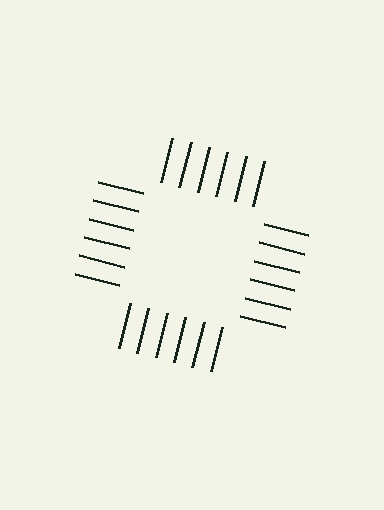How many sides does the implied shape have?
4 sides — the line-ends trace a square.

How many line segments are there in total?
24 — 6 along each of the 4 edges.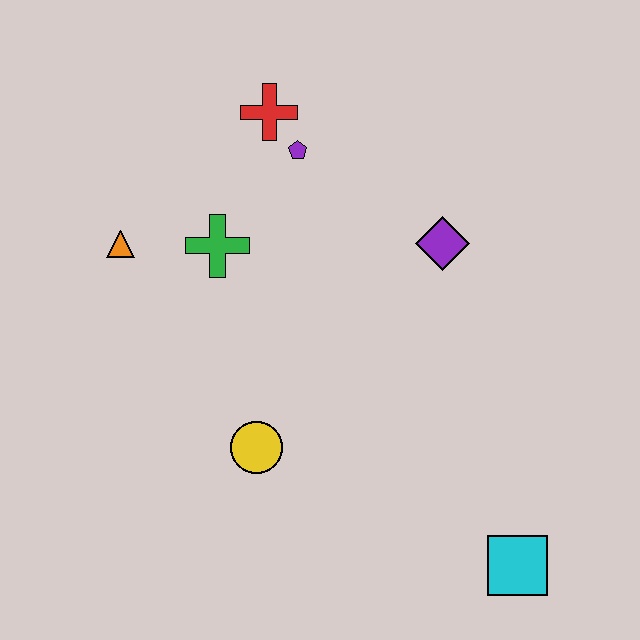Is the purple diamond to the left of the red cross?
No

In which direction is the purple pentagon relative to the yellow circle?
The purple pentagon is above the yellow circle.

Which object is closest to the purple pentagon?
The red cross is closest to the purple pentagon.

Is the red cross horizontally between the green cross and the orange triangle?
No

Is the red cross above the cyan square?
Yes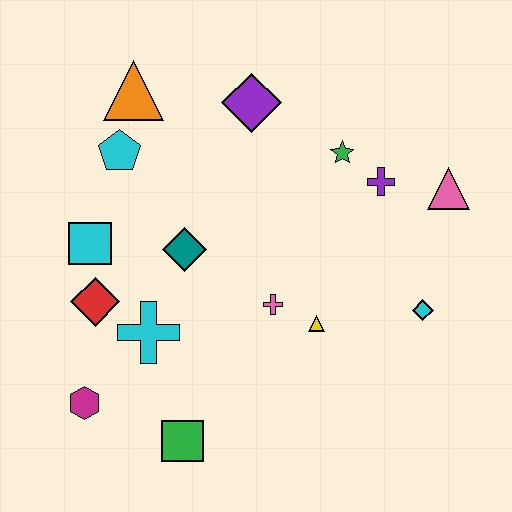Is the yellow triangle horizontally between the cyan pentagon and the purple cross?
Yes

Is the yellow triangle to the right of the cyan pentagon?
Yes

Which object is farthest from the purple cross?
The magenta hexagon is farthest from the purple cross.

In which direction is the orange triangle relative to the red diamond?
The orange triangle is above the red diamond.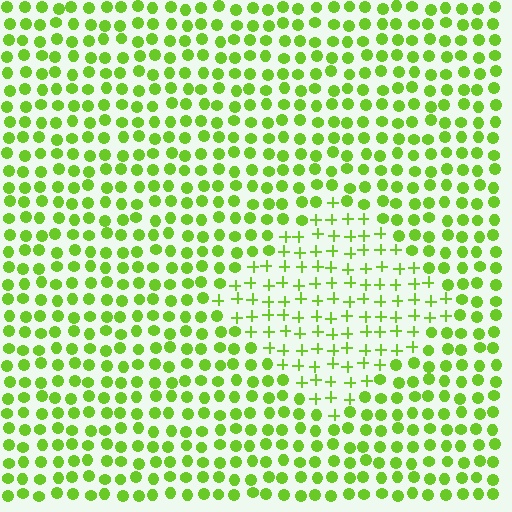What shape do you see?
I see a diamond.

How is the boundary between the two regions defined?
The boundary is defined by a change in element shape: plus signs inside vs. circles outside. All elements share the same color and spacing.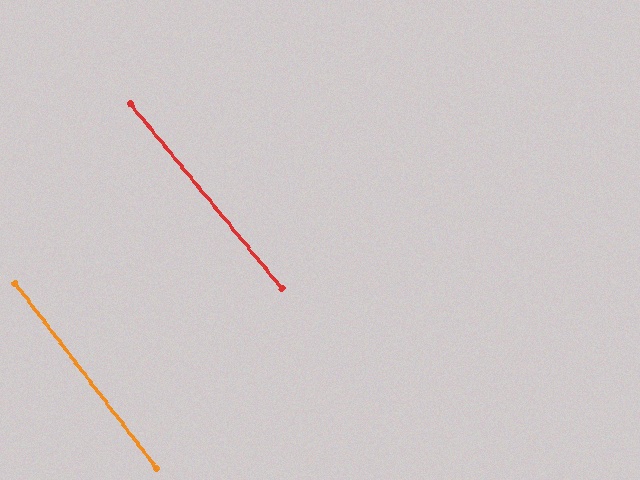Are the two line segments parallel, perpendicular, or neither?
Parallel — their directions differ by only 1.8°.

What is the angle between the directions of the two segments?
Approximately 2 degrees.